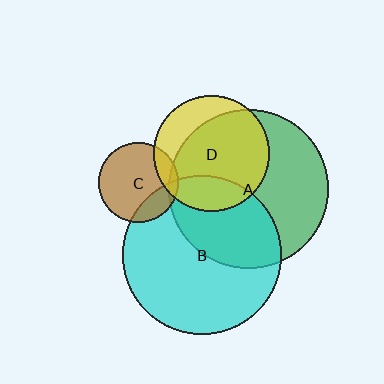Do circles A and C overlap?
Yes.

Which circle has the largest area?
Circle A (green).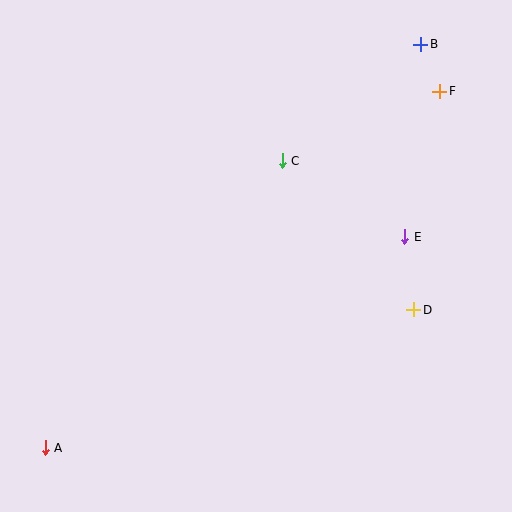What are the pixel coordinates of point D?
Point D is at (414, 310).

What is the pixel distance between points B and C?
The distance between B and C is 181 pixels.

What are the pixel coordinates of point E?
Point E is at (405, 237).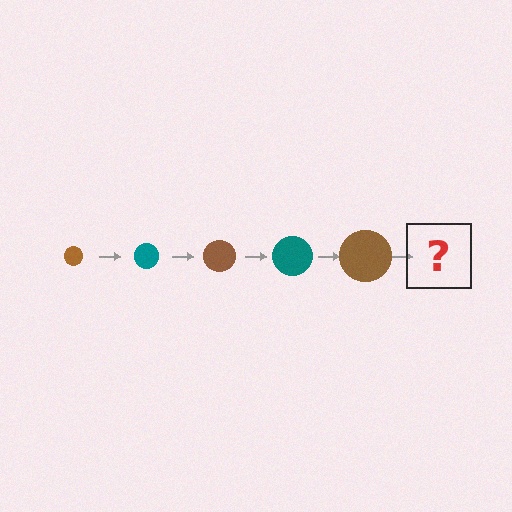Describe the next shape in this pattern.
It should be a teal circle, larger than the previous one.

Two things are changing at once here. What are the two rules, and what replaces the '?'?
The two rules are that the circle grows larger each step and the color cycles through brown and teal. The '?' should be a teal circle, larger than the previous one.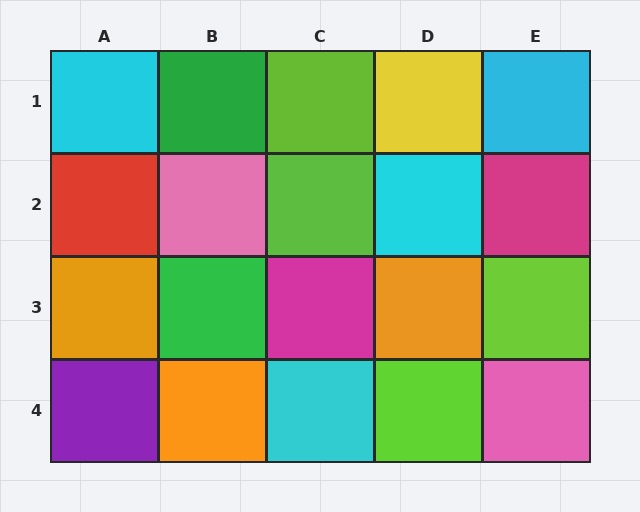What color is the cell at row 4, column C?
Cyan.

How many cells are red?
1 cell is red.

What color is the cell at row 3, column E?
Lime.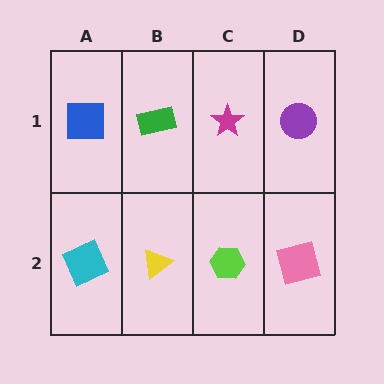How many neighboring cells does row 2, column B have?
3.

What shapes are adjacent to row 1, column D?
A pink square (row 2, column D), a magenta star (row 1, column C).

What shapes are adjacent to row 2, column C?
A magenta star (row 1, column C), a yellow triangle (row 2, column B), a pink square (row 2, column D).